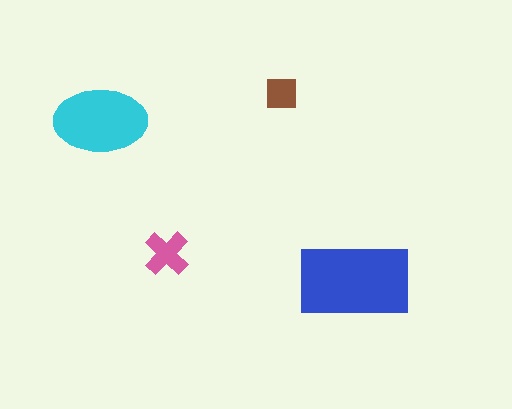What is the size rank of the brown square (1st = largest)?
4th.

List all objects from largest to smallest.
The blue rectangle, the cyan ellipse, the pink cross, the brown square.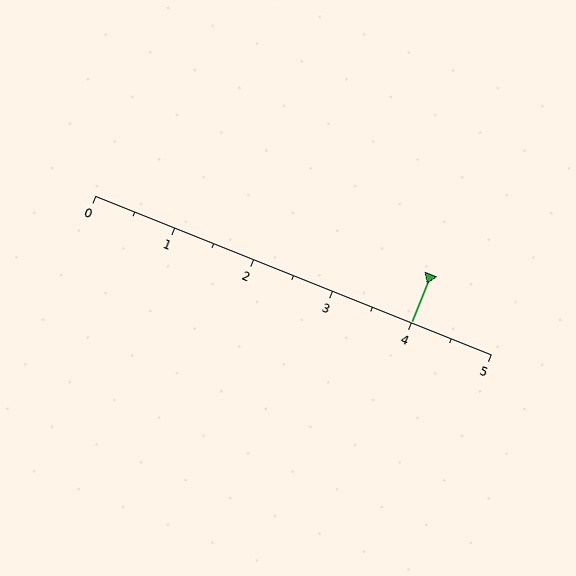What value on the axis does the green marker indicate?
The marker indicates approximately 4.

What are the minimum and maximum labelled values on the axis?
The axis runs from 0 to 5.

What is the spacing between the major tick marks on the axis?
The major ticks are spaced 1 apart.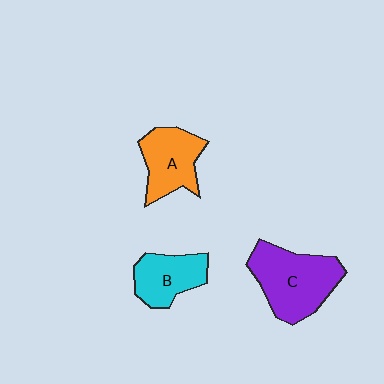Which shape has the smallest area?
Shape B (cyan).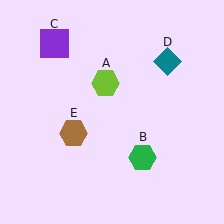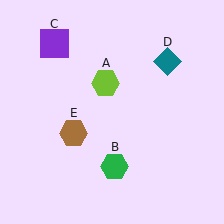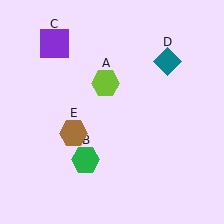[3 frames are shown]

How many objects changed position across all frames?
1 object changed position: green hexagon (object B).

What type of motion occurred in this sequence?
The green hexagon (object B) rotated clockwise around the center of the scene.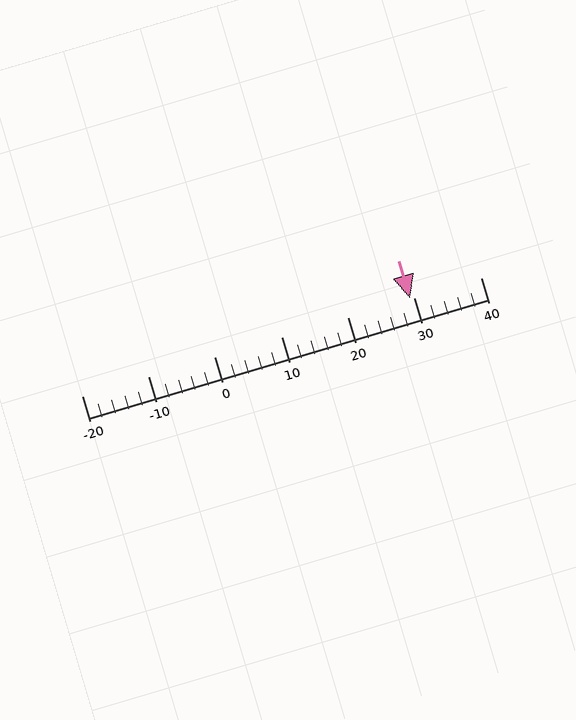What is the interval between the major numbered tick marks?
The major tick marks are spaced 10 units apart.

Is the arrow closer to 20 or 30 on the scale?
The arrow is closer to 30.